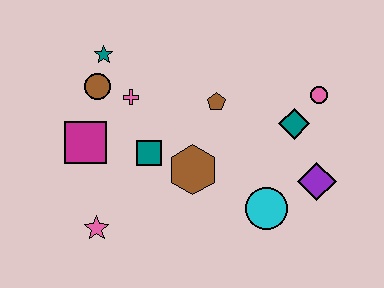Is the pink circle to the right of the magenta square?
Yes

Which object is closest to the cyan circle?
The purple diamond is closest to the cyan circle.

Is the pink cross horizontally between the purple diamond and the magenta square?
Yes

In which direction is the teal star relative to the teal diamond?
The teal star is to the left of the teal diamond.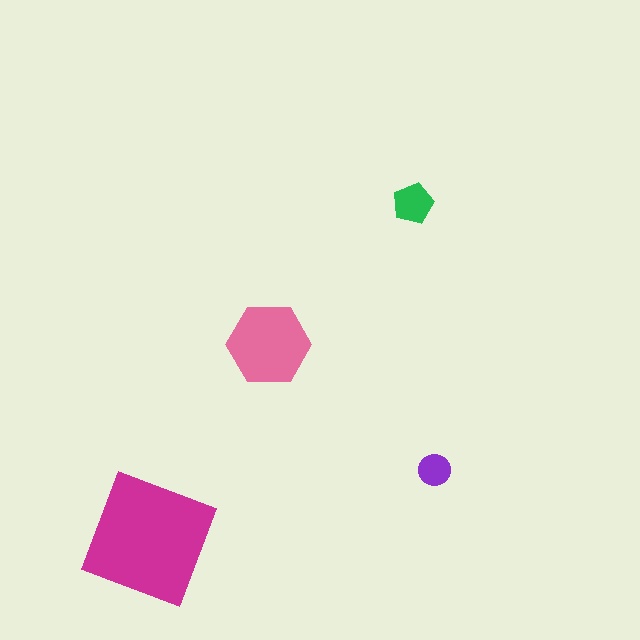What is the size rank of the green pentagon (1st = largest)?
3rd.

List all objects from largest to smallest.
The magenta square, the pink hexagon, the green pentagon, the purple circle.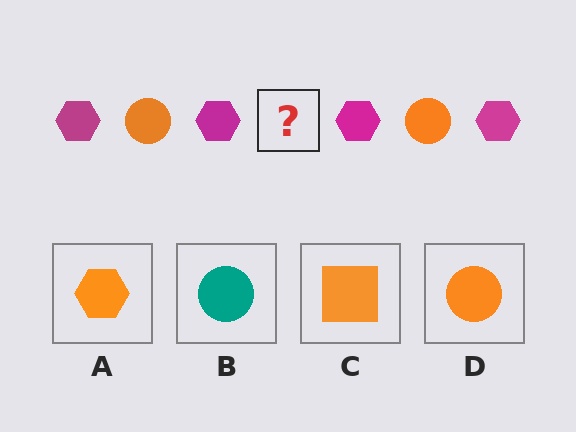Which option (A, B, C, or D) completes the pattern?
D.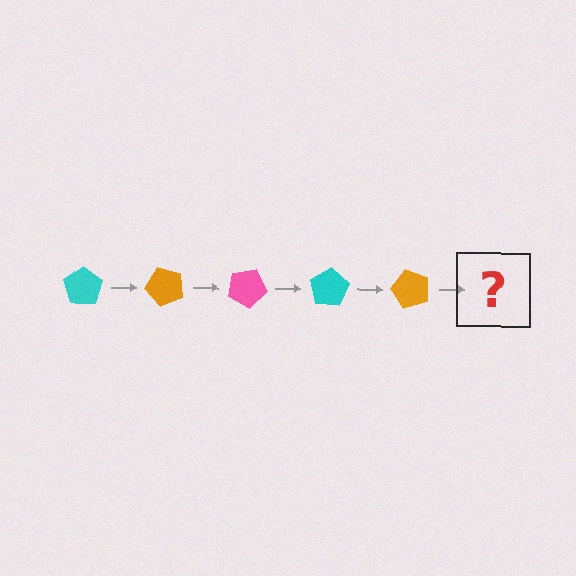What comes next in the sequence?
The next element should be a pink pentagon, rotated 250 degrees from the start.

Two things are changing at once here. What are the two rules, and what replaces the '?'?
The two rules are that it rotates 50 degrees each step and the color cycles through cyan, orange, and pink. The '?' should be a pink pentagon, rotated 250 degrees from the start.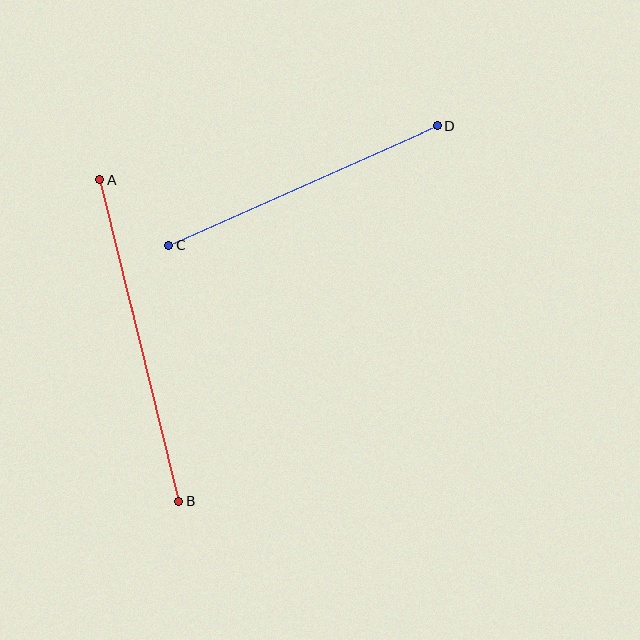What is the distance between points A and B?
The distance is approximately 332 pixels.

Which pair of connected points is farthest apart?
Points A and B are farthest apart.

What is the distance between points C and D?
The distance is approximately 295 pixels.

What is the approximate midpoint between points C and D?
The midpoint is at approximately (303, 186) pixels.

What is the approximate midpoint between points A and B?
The midpoint is at approximately (139, 341) pixels.